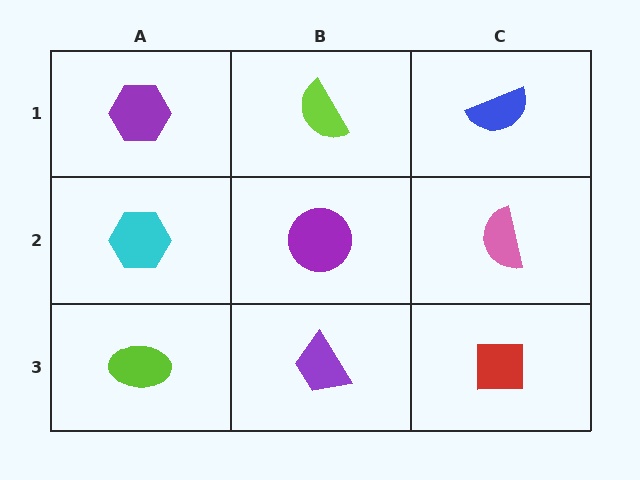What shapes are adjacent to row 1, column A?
A cyan hexagon (row 2, column A), a lime semicircle (row 1, column B).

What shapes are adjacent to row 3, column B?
A purple circle (row 2, column B), a lime ellipse (row 3, column A), a red square (row 3, column C).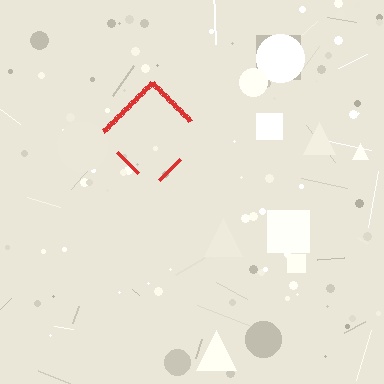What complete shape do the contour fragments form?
The contour fragments form a diamond.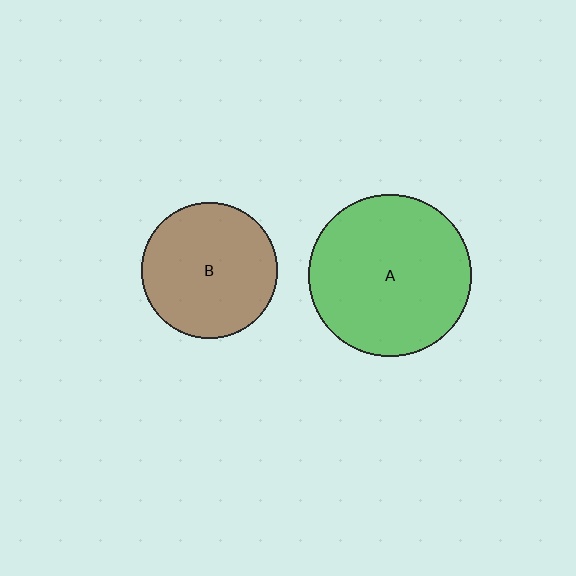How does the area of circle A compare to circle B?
Approximately 1.4 times.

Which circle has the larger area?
Circle A (green).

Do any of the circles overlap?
No, none of the circles overlap.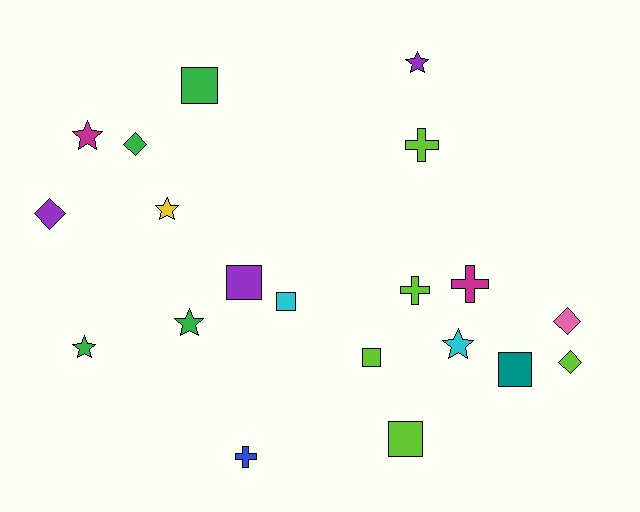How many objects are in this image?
There are 20 objects.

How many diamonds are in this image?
There are 4 diamonds.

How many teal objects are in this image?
There is 1 teal object.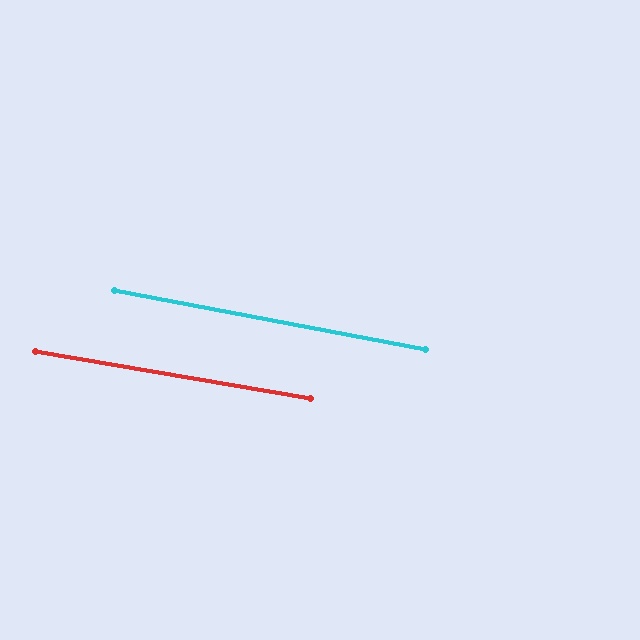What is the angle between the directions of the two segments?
Approximately 1 degree.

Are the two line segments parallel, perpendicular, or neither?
Parallel — their directions differ by only 0.9°.